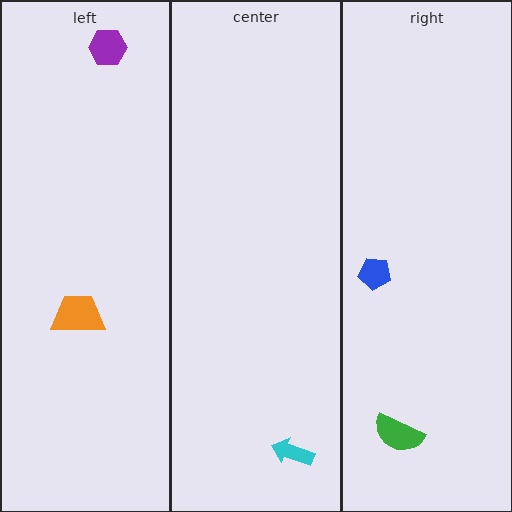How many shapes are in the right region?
2.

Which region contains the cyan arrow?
The center region.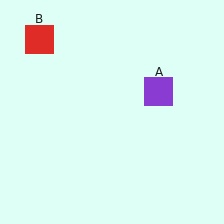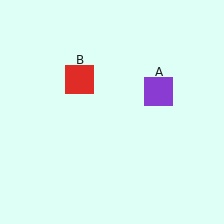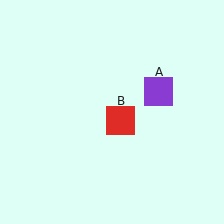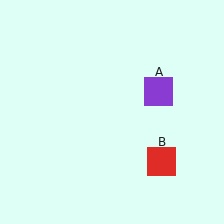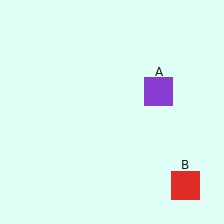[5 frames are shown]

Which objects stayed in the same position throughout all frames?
Purple square (object A) remained stationary.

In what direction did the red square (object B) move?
The red square (object B) moved down and to the right.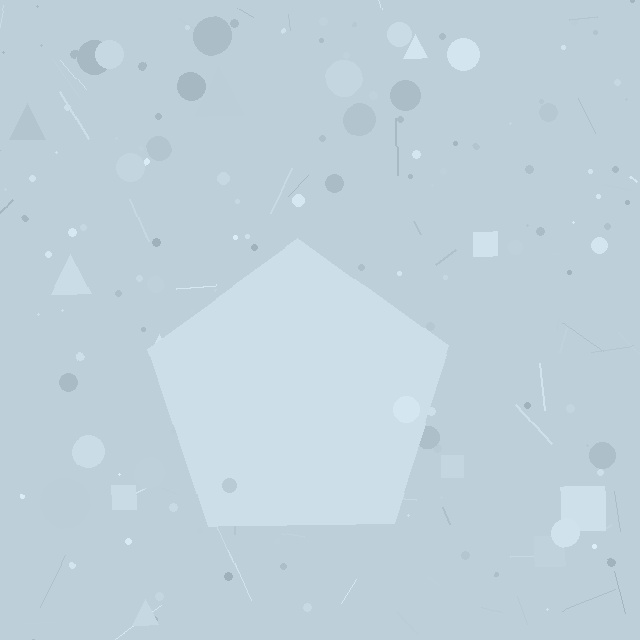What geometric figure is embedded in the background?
A pentagon is embedded in the background.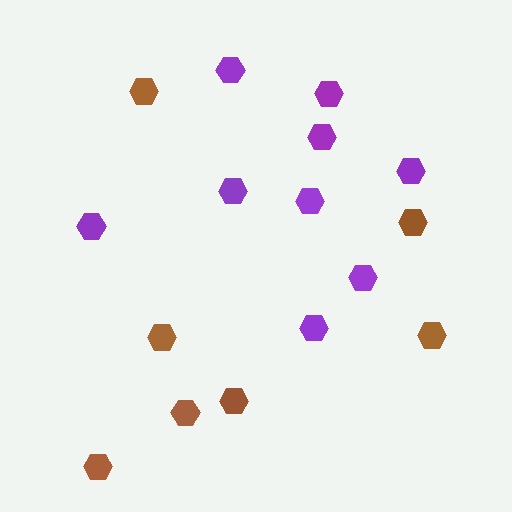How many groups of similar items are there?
There are 2 groups: one group of purple hexagons (9) and one group of brown hexagons (7).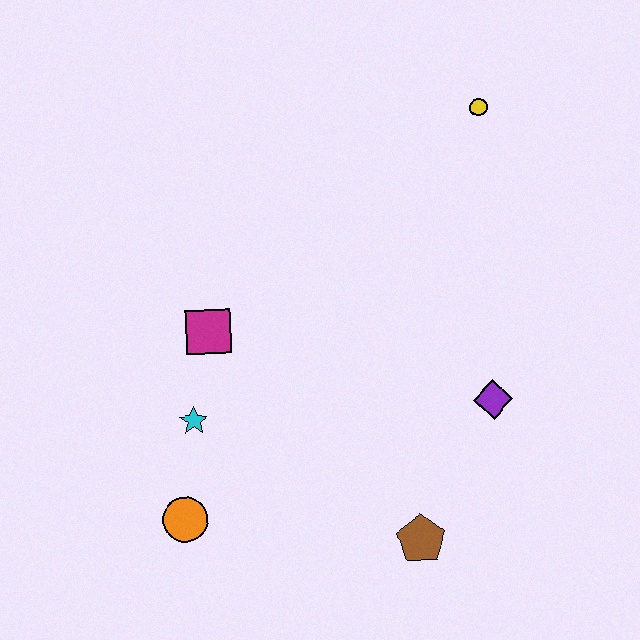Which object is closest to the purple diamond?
The brown pentagon is closest to the purple diamond.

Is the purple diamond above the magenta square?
No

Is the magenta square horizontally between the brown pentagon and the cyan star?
Yes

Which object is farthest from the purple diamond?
The orange circle is farthest from the purple diamond.